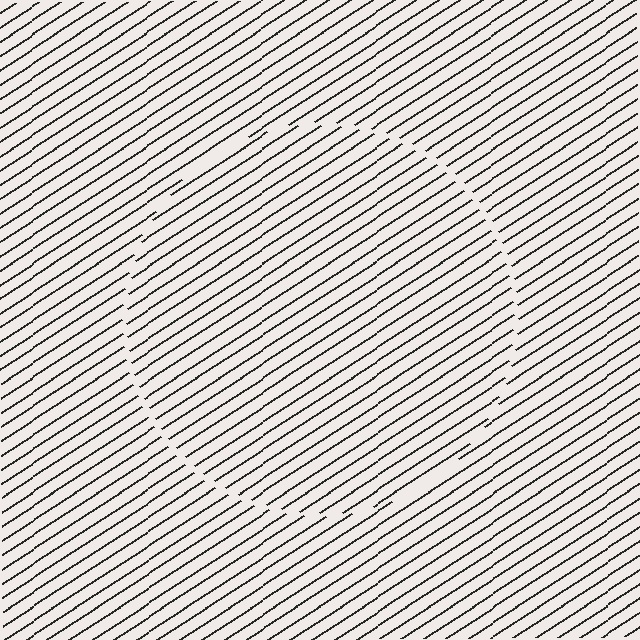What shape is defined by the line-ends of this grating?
An illusory circle. The interior of the shape contains the same grating, shifted by half a period — the contour is defined by the phase discontinuity where line-ends from the inner and outer gratings abut.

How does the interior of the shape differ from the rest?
The interior of the shape contains the same grating, shifted by half a period — the contour is defined by the phase discontinuity where line-ends from the inner and outer gratings abut.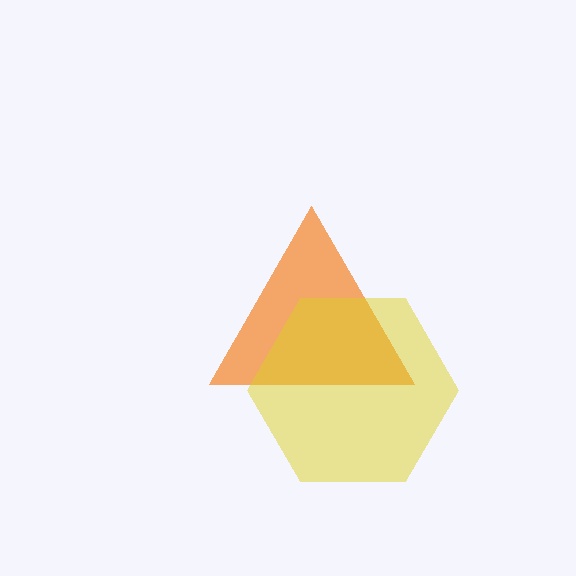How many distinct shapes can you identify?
There are 2 distinct shapes: an orange triangle, a yellow hexagon.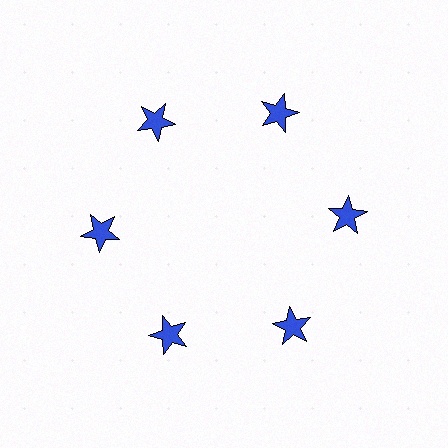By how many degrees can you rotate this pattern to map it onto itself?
The pattern maps onto itself every 60 degrees of rotation.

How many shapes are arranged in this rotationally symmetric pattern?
There are 6 shapes, arranged in 6 groups of 1.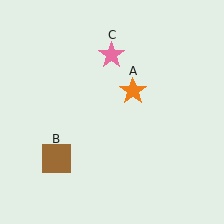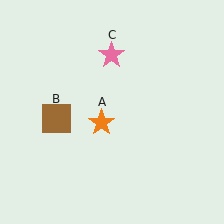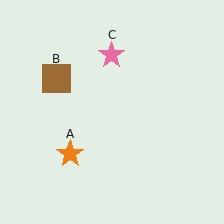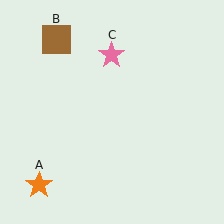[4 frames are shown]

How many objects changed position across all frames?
2 objects changed position: orange star (object A), brown square (object B).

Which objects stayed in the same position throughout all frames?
Pink star (object C) remained stationary.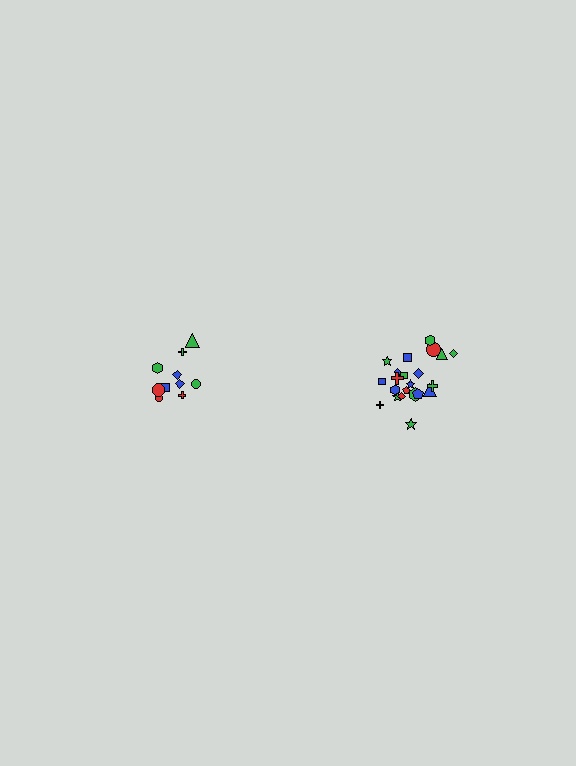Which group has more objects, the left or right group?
The right group.